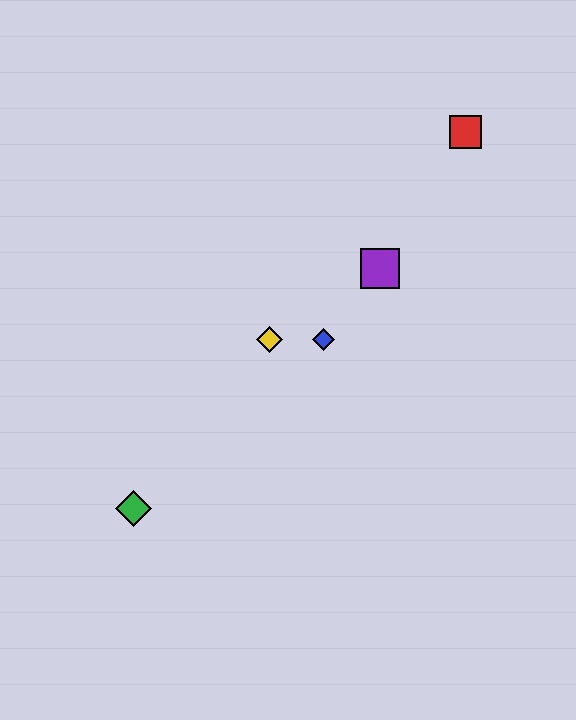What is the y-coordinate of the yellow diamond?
The yellow diamond is at y≈339.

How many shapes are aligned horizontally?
2 shapes (the blue diamond, the yellow diamond) are aligned horizontally.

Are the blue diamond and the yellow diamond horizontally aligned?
Yes, both are at y≈339.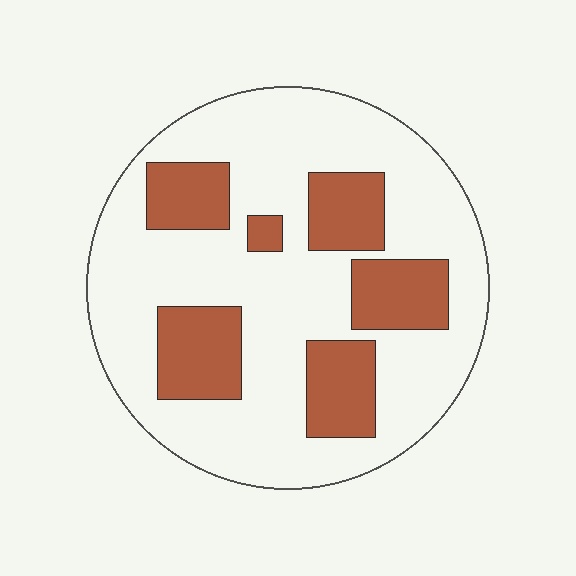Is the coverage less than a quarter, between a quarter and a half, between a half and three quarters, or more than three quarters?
Between a quarter and a half.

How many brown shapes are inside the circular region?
6.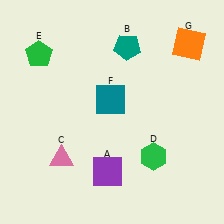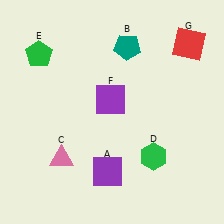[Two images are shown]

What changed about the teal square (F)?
In Image 1, F is teal. In Image 2, it changed to purple.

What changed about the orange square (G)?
In Image 1, G is orange. In Image 2, it changed to red.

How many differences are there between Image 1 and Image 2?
There are 2 differences between the two images.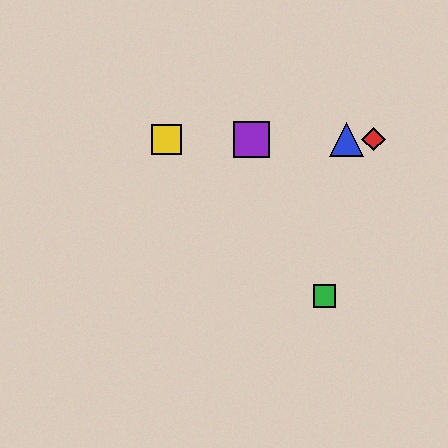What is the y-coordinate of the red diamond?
The red diamond is at y≈139.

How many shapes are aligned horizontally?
4 shapes (the red diamond, the blue triangle, the yellow square, the purple square) are aligned horizontally.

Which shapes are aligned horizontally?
The red diamond, the blue triangle, the yellow square, the purple square are aligned horizontally.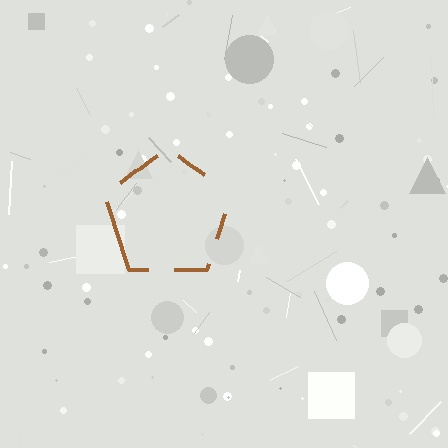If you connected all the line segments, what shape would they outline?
They would outline a pentagon.